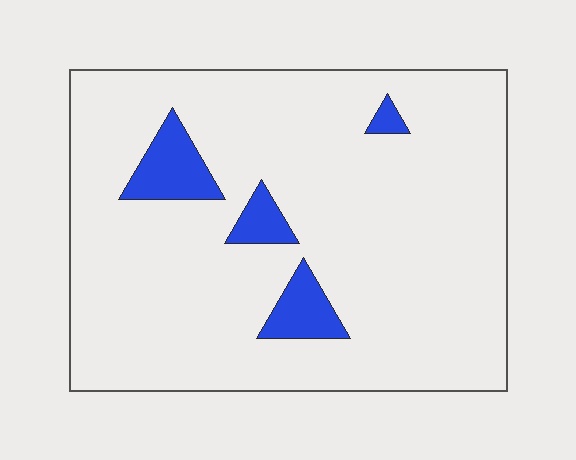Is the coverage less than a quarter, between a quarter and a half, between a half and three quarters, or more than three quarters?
Less than a quarter.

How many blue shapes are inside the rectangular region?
4.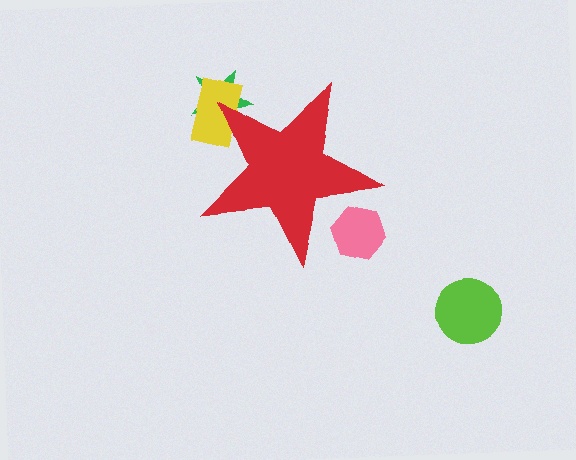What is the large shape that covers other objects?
A red star.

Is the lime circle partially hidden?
No, the lime circle is fully visible.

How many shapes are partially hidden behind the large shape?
3 shapes are partially hidden.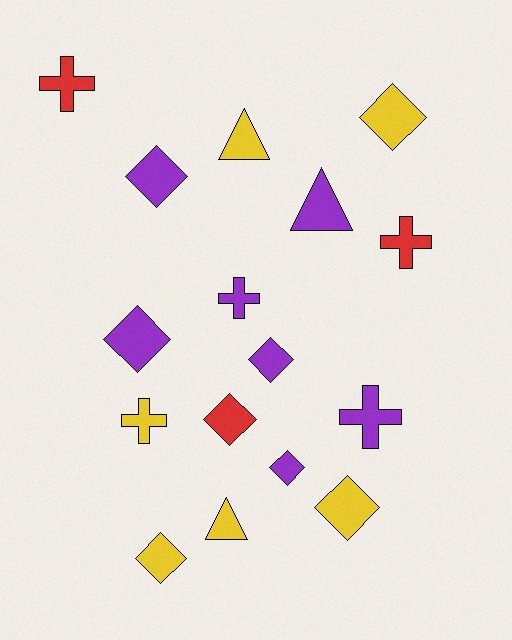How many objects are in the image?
There are 16 objects.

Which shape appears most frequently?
Diamond, with 8 objects.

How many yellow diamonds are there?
There are 3 yellow diamonds.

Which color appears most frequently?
Purple, with 7 objects.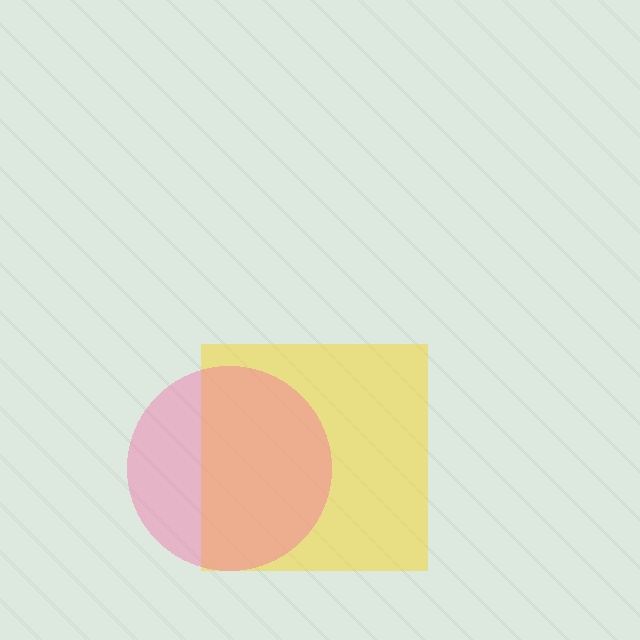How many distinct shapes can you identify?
There are 2 distinct shapes: a yellow square, a pink circle.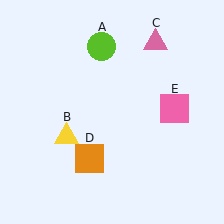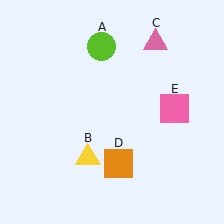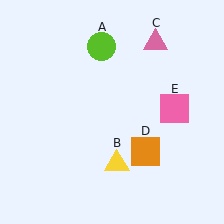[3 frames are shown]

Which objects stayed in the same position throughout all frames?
Lime circle (object A) and pink triangle (object C) and pink square (object E) remained stationary.